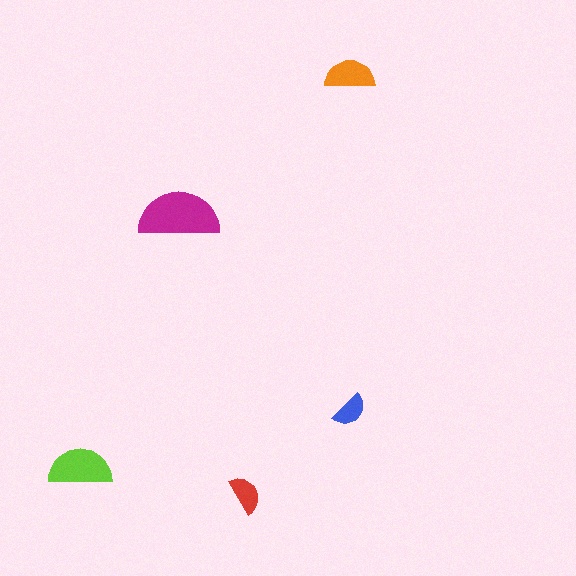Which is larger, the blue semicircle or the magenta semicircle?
The magenta one.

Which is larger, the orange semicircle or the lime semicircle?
The lime one.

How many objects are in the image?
There are 5 objects in the image.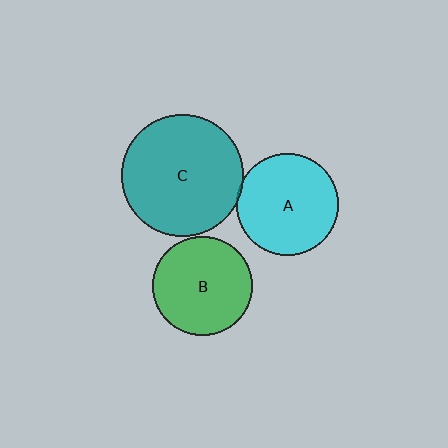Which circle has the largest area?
Circle C (teal).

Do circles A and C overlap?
Yes.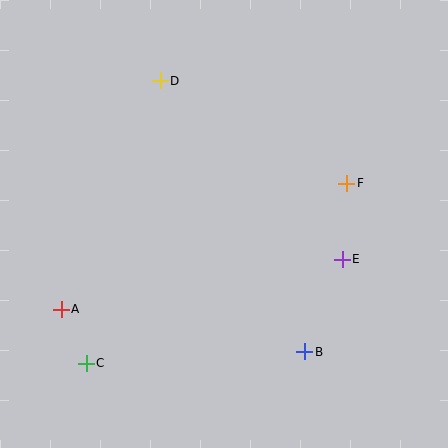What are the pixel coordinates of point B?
Point B is at (305, 352).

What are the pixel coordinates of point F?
Point F is at (347, 183).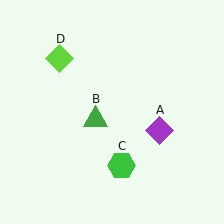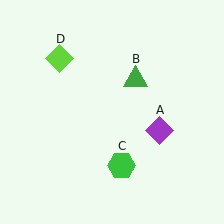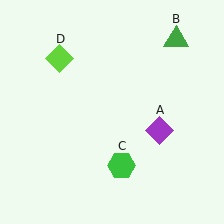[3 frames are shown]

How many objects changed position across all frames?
1 object changed position: green triangle (object B).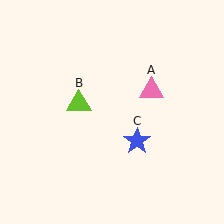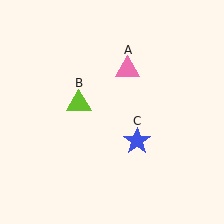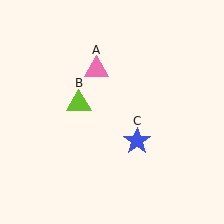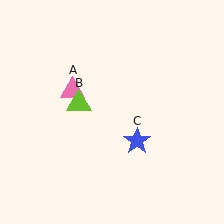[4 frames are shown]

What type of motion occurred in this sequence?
The pink triangle (object A) rotated counterclockwise around the center of the scene.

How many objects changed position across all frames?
1 object changed position: pink triangle (object A).